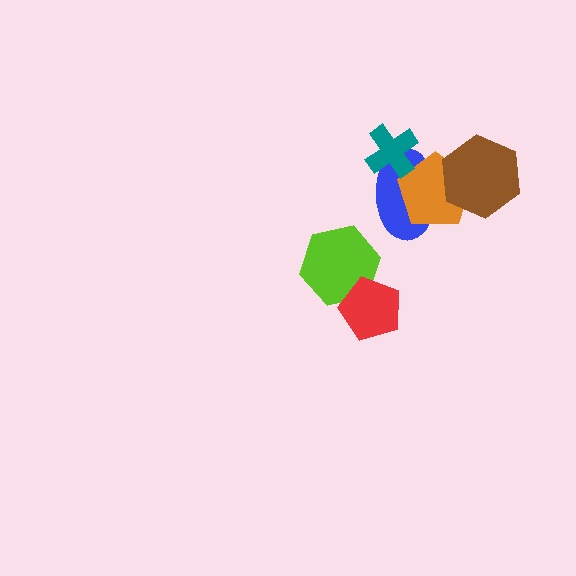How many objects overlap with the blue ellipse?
3 objects overlap with the blue ellipse.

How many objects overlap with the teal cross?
2 objects overlap with the teal cross.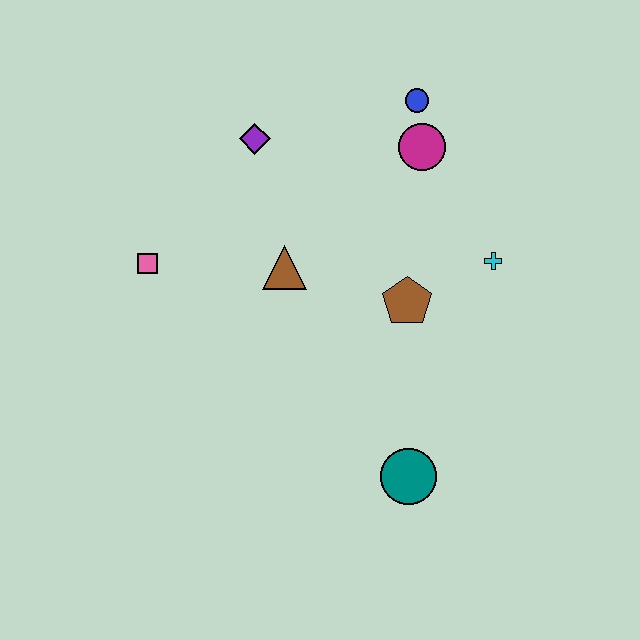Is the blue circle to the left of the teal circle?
No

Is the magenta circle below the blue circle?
Yes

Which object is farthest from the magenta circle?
The teal circle is farthest from the magenta circle.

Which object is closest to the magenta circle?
The blue circle is closest to the magenta circle.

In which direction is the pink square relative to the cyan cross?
The pink square is to the left of the cyan cross.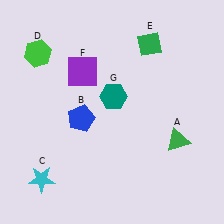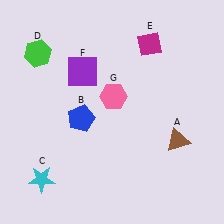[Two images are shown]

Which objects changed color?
A changed from green to brown. E changed from green to magenta. G changed from teal to pink.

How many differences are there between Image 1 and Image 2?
There are 3 differences between the two images.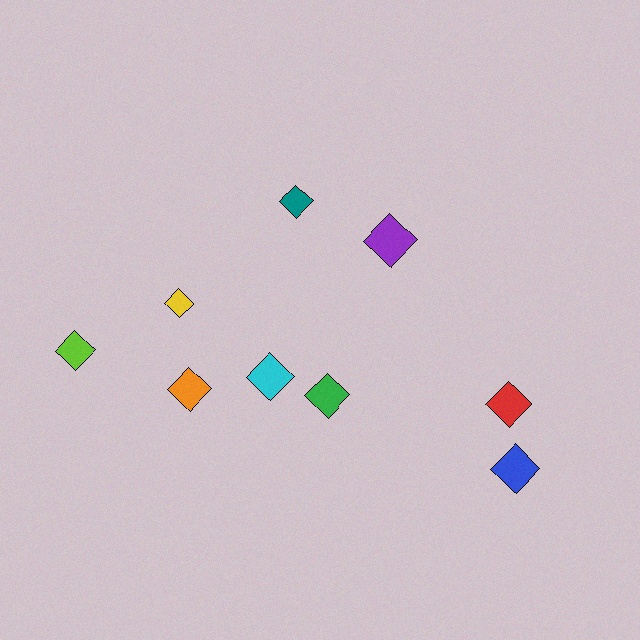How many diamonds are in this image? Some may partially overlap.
There are 9 diamonds.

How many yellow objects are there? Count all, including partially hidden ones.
There is 1 yellow object.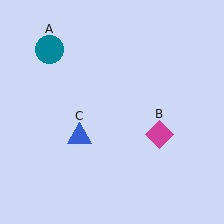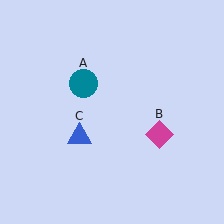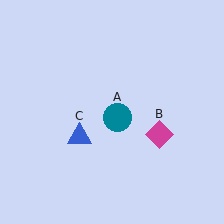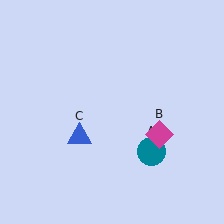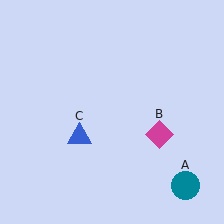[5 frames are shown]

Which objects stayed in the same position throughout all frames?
Magenta diamond (object B) and blue triangle (object C) remained stationary.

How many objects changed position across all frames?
1 object changed position: teal circle (object A).